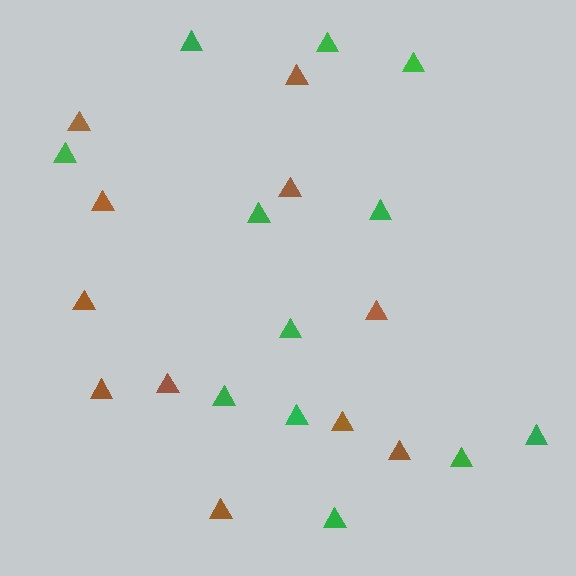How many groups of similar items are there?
There are 2 groups: one group of brown triangles (11) and one group of green triangles (12).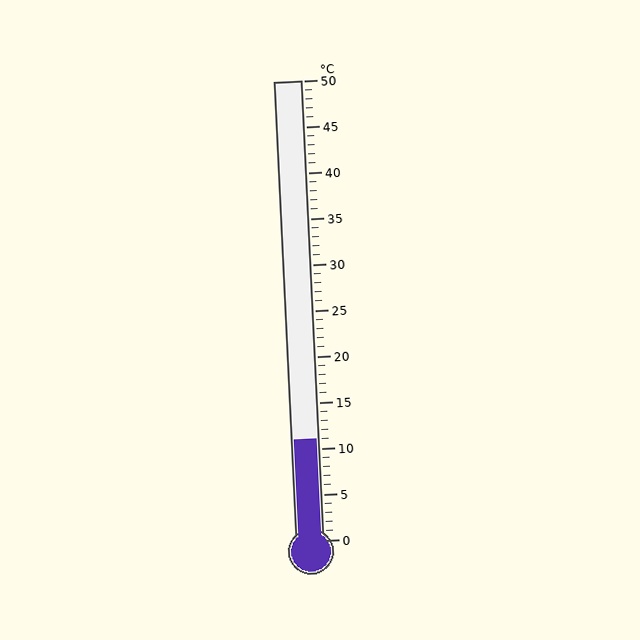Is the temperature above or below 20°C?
The temperature is below 20°C.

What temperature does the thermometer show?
The thermometer shows approximately 11°C.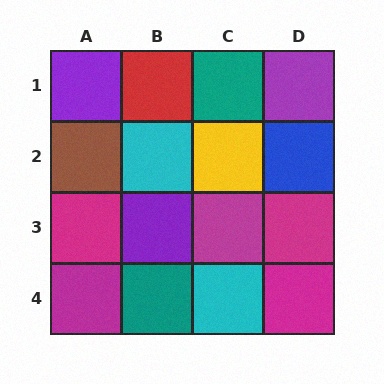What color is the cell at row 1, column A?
Purple.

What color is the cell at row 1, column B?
Red.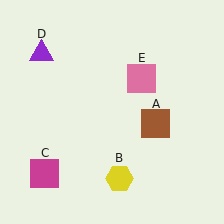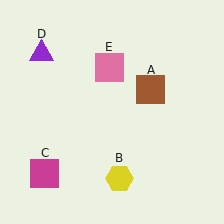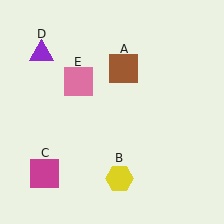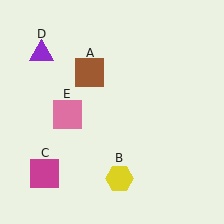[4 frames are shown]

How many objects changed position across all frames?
2 objects changed position: brown square (object A), pink square (object E).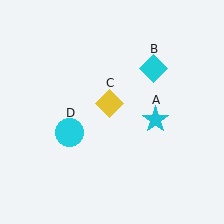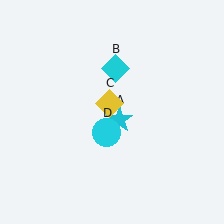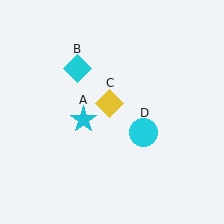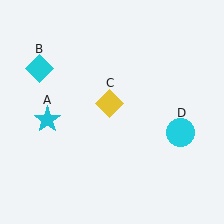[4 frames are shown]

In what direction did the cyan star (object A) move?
The cyan star (object A) moved left.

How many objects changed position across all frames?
3 objects changed position: cyan star (object A), cyan diamond (object B), cyan circle (object D).